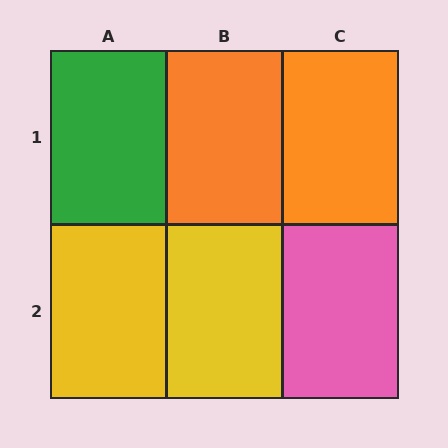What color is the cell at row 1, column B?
Orange.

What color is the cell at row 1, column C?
Orange.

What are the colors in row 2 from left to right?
Yellow, yellow, pink.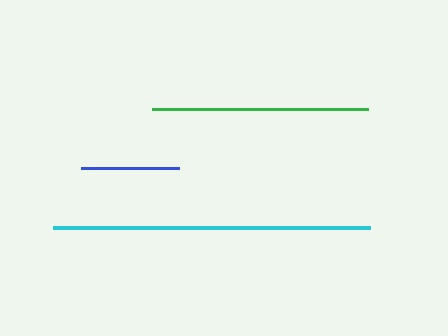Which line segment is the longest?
The cyan line is the longest at approximately 317 pixels.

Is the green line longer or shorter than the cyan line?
The cyan line is longer than the green line.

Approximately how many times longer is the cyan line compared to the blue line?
The cyan line is approximately 3.2 times the length of the blue line.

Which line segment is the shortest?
The blue line is the shortest at approximately 98 pixels.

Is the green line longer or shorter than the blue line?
The green line is longer than the blue line.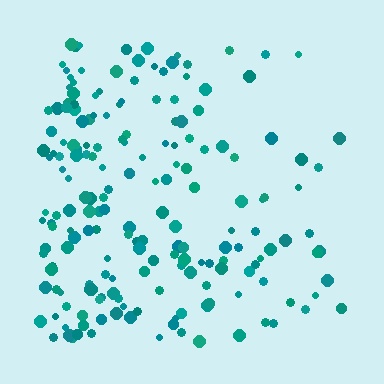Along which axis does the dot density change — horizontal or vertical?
Horizontal.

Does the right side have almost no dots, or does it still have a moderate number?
Still a moderate number, just noticeably fewer than the left.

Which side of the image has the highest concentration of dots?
The left.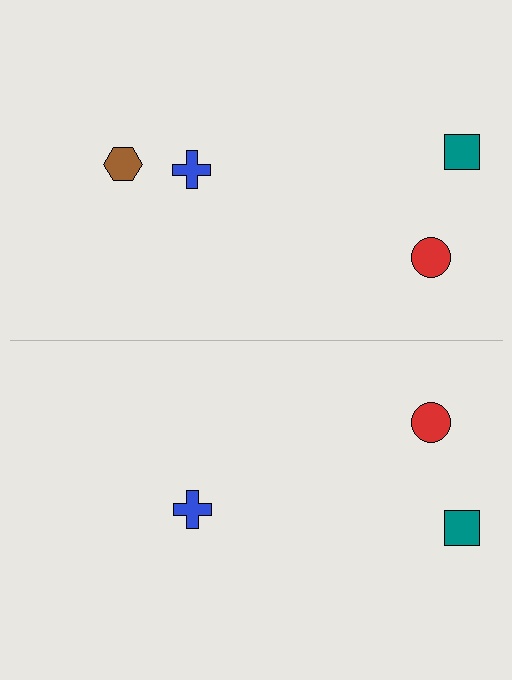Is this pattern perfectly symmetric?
No, the pattern is not perfectly symmetric. A brown hexagon is missing from the bottom side.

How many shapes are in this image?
There are 7 shapes in this image.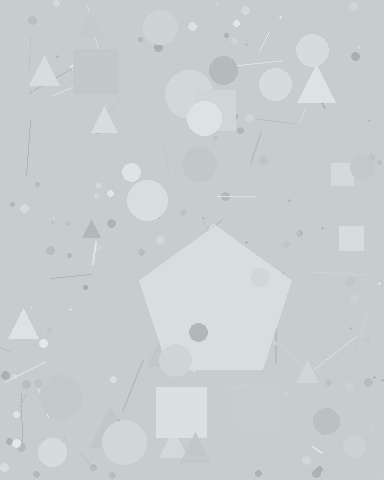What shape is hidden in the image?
A pentagon is hidden in the image.